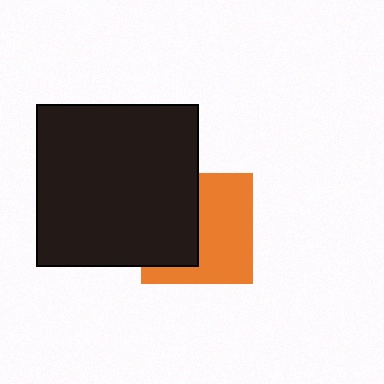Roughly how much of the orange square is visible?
About half of it is visible (roughly 56%).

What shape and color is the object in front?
The object in front is a black square.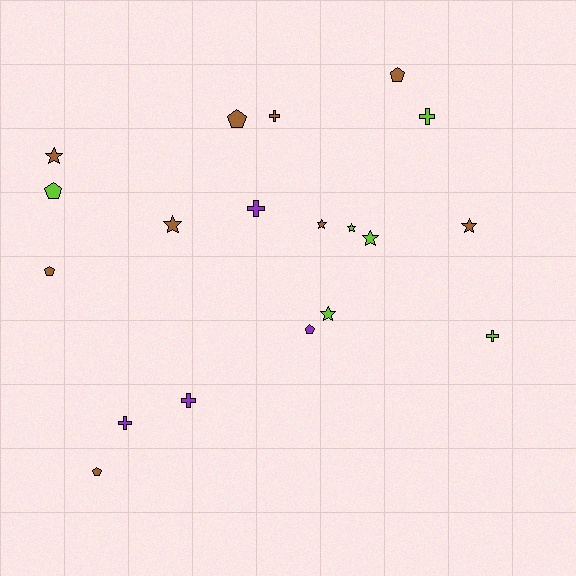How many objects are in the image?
There are 19 objects.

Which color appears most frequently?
Brown, with 9 objects.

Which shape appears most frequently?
Star, with 7 objects.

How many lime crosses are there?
There are 2 lime crosses.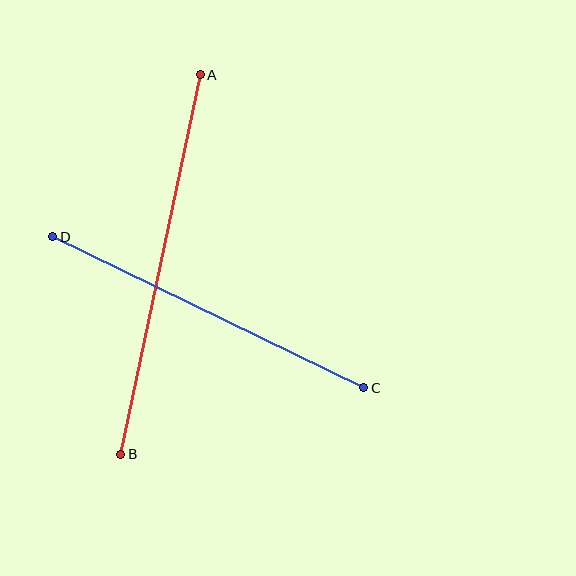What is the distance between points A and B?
The distance is approximately 388 pixels.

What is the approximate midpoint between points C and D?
The midpoint is at approximately (208, 312) pixels.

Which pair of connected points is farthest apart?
Points A and B are farthest apart.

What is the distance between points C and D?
The distance is approximately 346 pixels.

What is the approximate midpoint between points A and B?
The midpoint is at approximately (160, 265) pixels.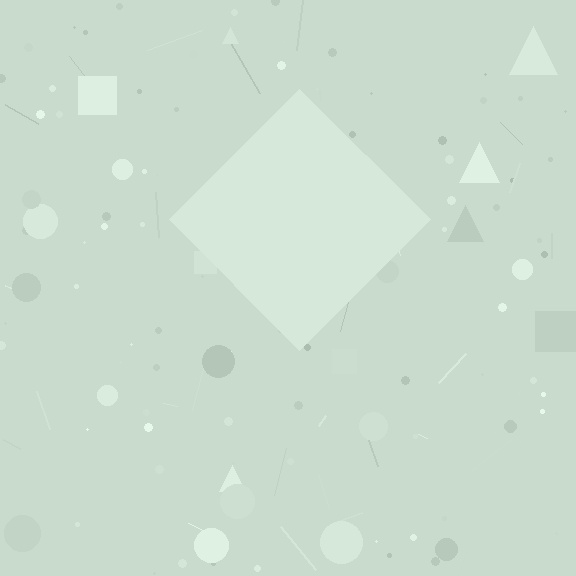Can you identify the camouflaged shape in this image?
The camouflaged shape is a diamond.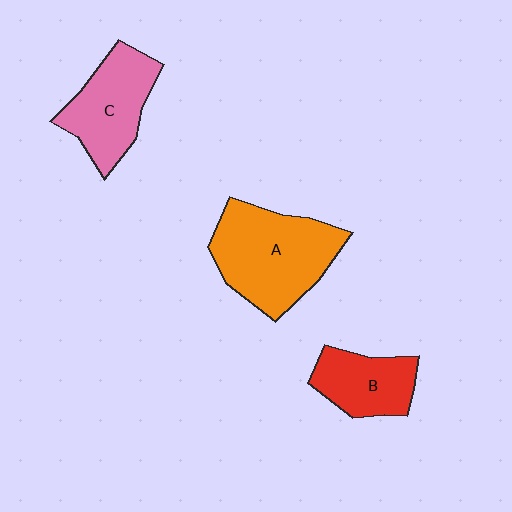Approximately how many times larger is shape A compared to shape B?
Approximately 1.8 times.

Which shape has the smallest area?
Shape B (red).